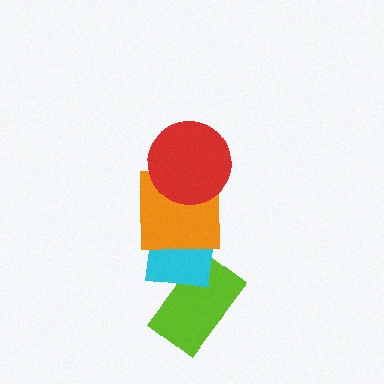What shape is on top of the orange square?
The red circle is on top of the orange square.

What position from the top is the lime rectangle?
The lime rectangle is 4th from the top.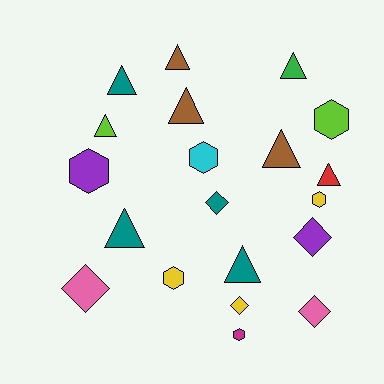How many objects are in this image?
There are 20 objects.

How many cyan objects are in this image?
There is 1 cyan object.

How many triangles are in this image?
There are 9 triangles.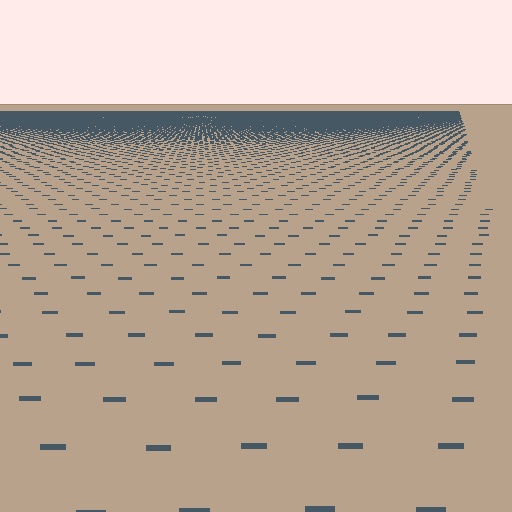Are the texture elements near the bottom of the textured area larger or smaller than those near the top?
Larger. Near the bottom, elements are closer to the viewer and appear at a bigger on-screen size.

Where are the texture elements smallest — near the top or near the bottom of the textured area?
Near the top.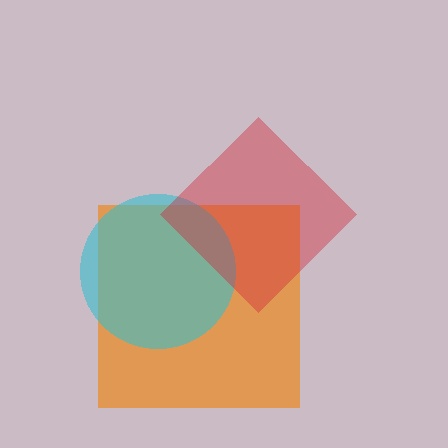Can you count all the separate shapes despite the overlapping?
Yes, there are 3 separate shapes.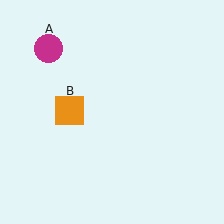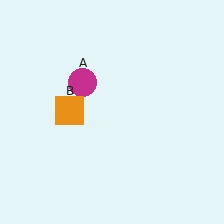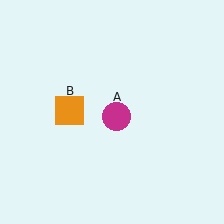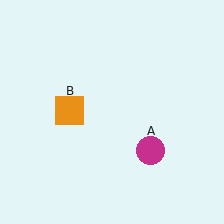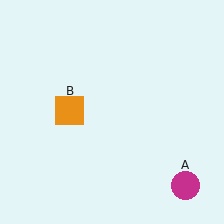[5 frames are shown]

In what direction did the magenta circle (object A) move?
The magenta circle (object A) moved down and to the right.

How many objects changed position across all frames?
1 object changed position: magenta circle (object A).